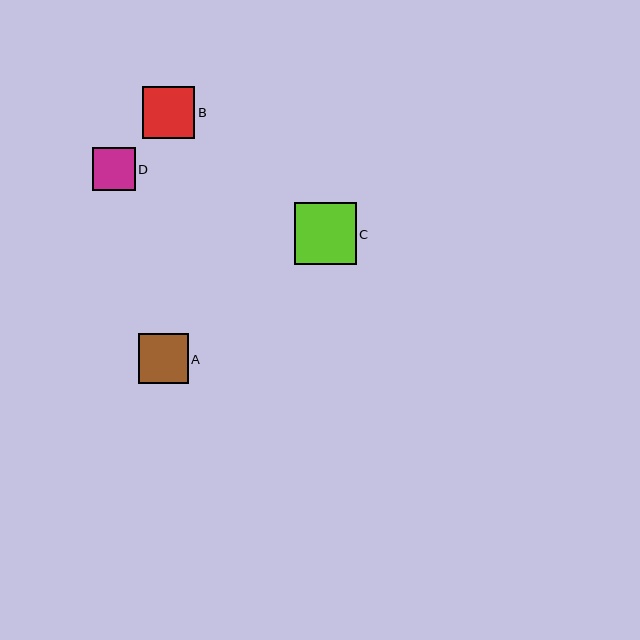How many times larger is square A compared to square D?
Square A is approximately 1.2 times the size of square D.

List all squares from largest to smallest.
From largest to smallest: C, B, A, D.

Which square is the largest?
Square C is the largest with a size of approximately 62 pixels.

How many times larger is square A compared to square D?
Square A is approximately 1.2 times the size of square D.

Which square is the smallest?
Square D is the smallest with a size of approximately 43 pixels.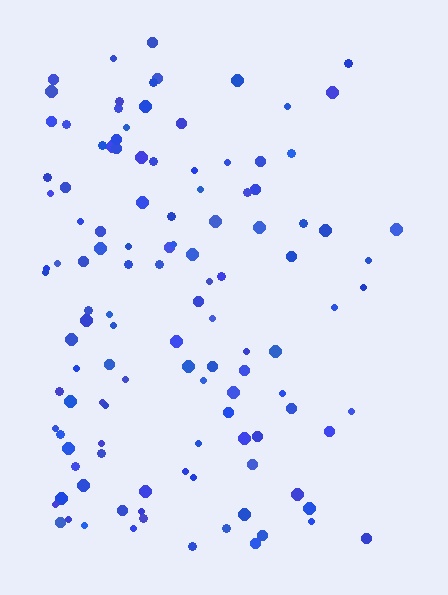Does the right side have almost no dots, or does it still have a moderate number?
Still a moderate number, just noticeably fewer than the left.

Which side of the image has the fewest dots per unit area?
The right.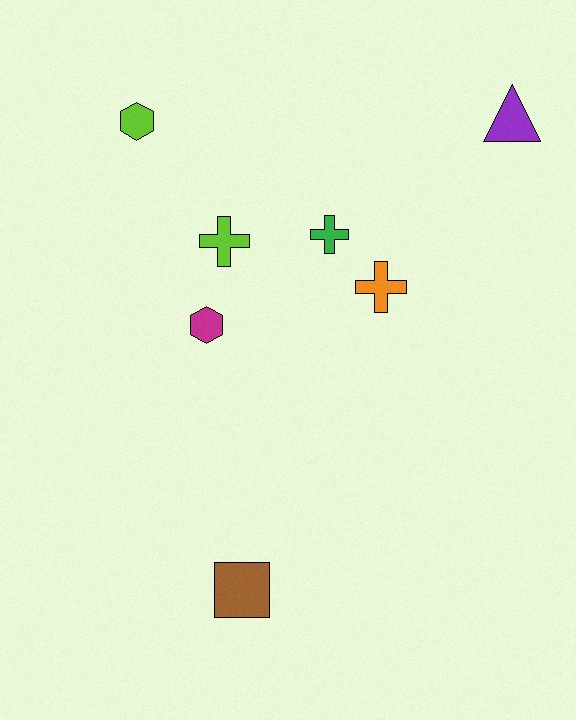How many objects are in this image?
There are 7 objects.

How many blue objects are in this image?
There are no blue objects.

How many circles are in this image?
There are no circles.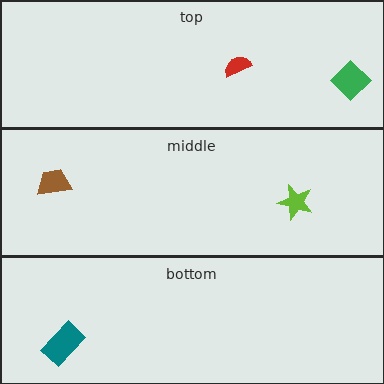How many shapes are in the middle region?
2.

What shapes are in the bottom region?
The teal rectangle.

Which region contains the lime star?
The middle region.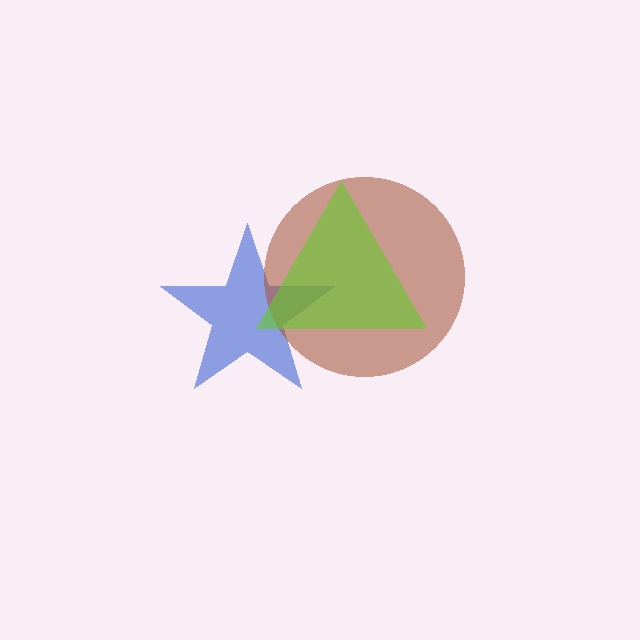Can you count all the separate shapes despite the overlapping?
Yes, there are 3 separate shapes.